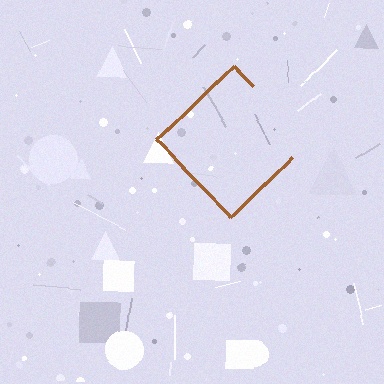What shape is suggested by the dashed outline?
The dashed outline suggests a diamond.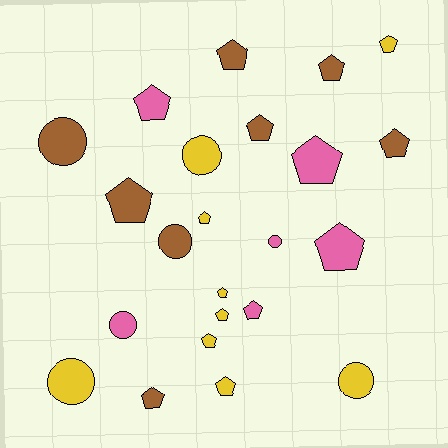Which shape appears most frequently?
Pentagon, with 16 objects.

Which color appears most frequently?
Yellow, with 9 objects.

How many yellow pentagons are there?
There are 6 yellow pentagons.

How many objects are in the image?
There are 23 objects.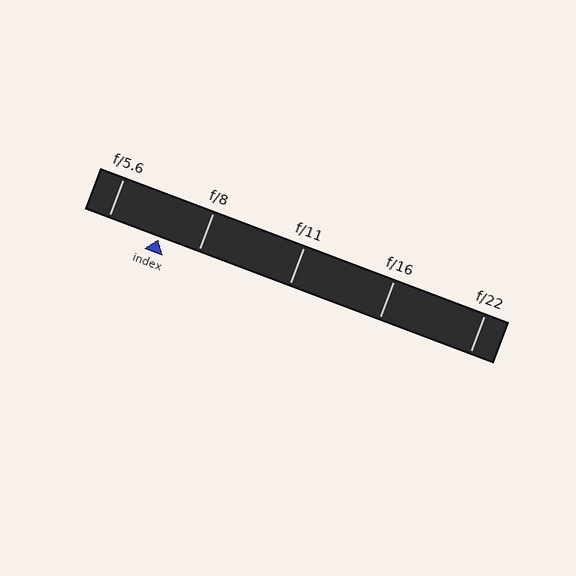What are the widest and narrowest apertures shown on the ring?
The widest aperture shown is f/5.6 and the narrowest is f/22.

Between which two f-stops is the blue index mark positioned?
The index mark is between f/5.6 and f/8.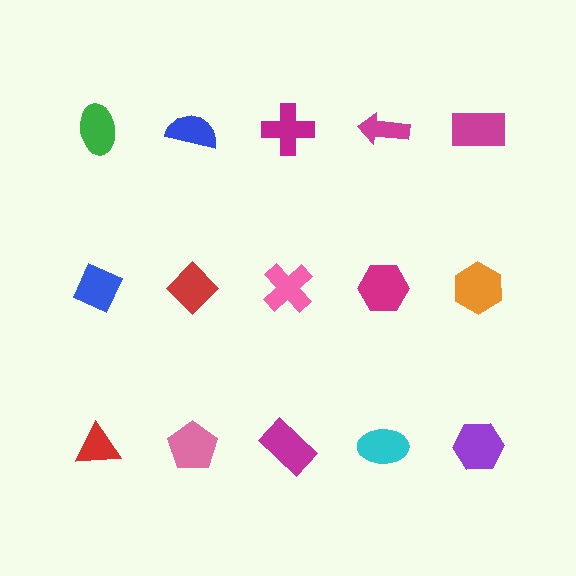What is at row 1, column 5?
A magenta rectangle.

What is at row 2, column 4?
A magenta hexagon.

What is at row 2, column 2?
A red diamond.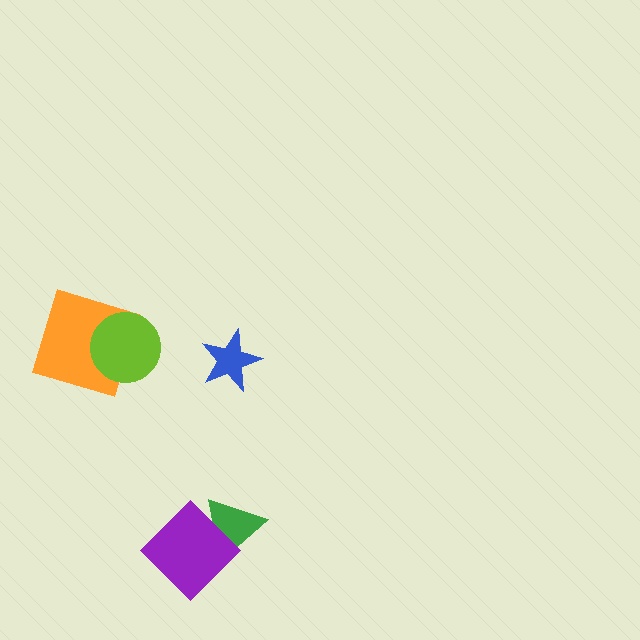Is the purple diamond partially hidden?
No, no other shape covers it.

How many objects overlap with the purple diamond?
1 object overlaps with the purple diamond.